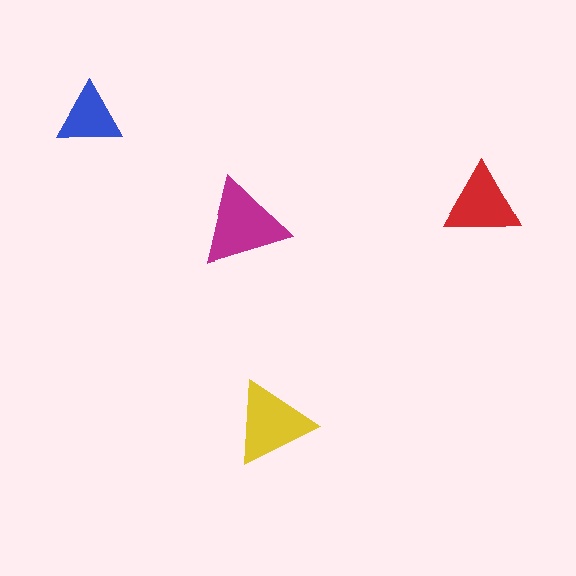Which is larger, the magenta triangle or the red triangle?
The magenta one.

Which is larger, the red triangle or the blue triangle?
The red one.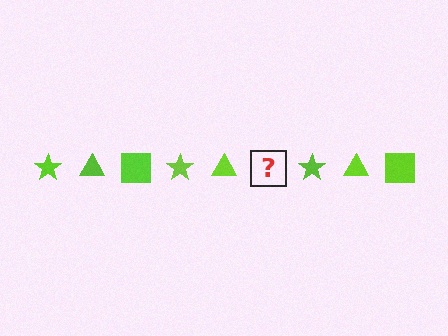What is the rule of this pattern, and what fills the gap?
The rule is that the pattern cycles through star, triangle, square shapes in lime. The gap should be filled with a lime square.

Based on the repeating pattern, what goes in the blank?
The blank should be a lime square.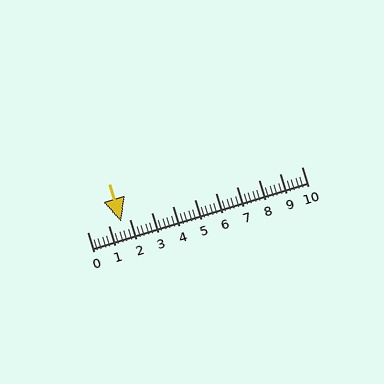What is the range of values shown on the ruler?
The ruler shows values from 0 to 10.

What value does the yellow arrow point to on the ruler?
The yellow arrow points to approximately 1.6.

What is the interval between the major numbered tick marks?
The major tick marks are spaced 1 units apart.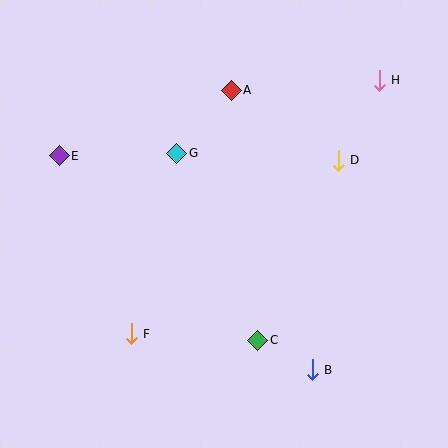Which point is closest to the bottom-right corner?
Point B is closest to the bottom-right corner.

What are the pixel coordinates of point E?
Point E is at (59, 156).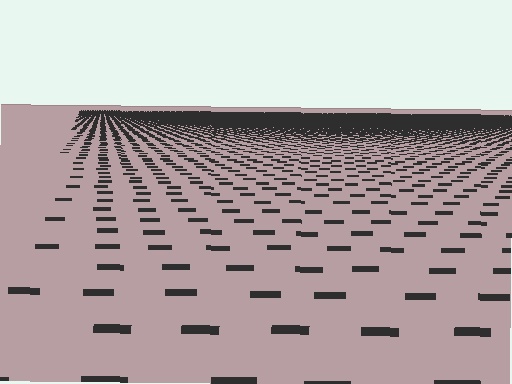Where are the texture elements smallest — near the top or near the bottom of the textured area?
Near the top.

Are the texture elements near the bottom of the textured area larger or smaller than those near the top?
Larger. Near the bottom, elements are closer to the viewer and appear at a bigger on-screen size.